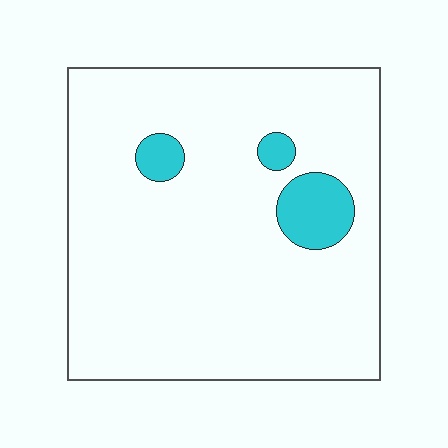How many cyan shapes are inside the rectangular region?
3.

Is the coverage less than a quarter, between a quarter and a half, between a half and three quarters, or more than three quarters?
Less than a quarter.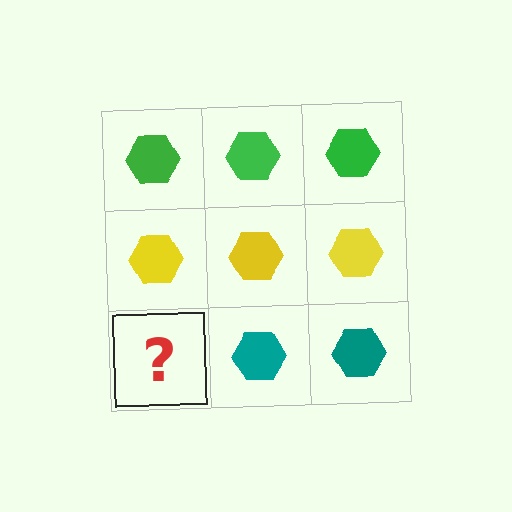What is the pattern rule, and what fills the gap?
The rule is that each row has a consistent color. The gap should be filled with a teal hexagon.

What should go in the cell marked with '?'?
The missing cell should contain a teal hexagon.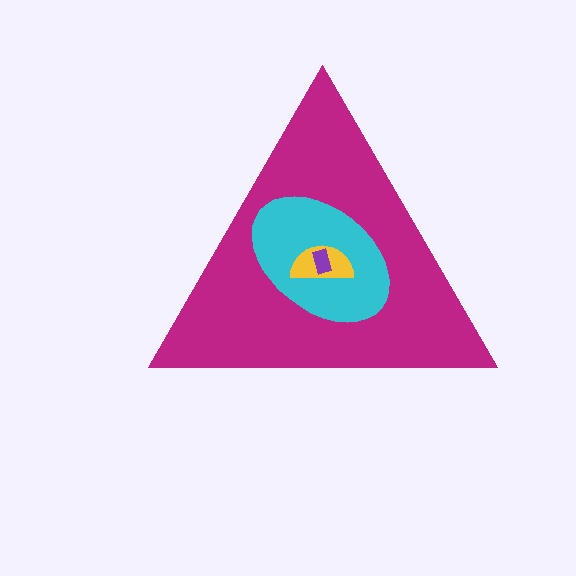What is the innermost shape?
The purple rectangle.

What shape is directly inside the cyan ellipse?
The yellow semicircle.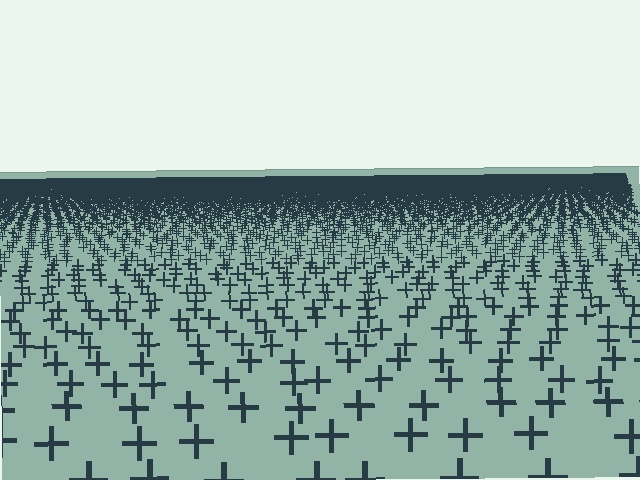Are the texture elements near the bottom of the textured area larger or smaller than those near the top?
Larger. Near the bottom, elements are closer to the viewer and appear at a bigger on-screen size.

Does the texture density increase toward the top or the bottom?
Density increases toward the top.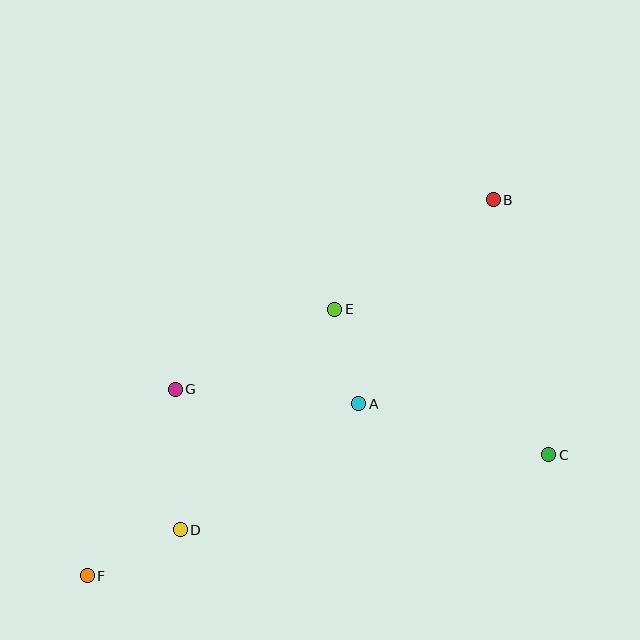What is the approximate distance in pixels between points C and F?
The distance between C and F is approximately 477 pixels.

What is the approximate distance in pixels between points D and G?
The distance between D and G is approximately 141 pixels.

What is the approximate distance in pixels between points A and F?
The distance between A and F is approximately 321 pixels.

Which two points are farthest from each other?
Points B and F are farthest from each other.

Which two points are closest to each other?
Points A and E are closest to each other.